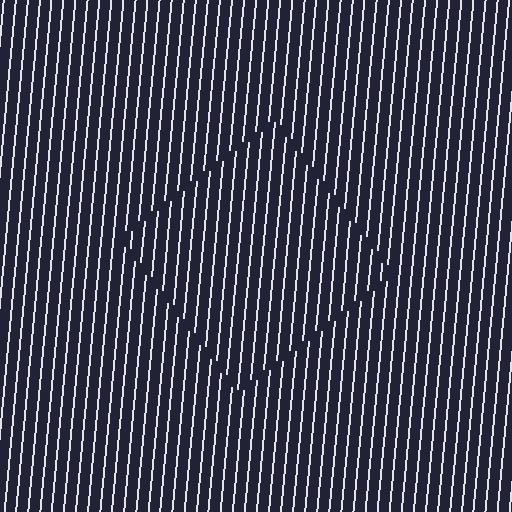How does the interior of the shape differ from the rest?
The interior of the shape contains the same grating, shifted by half a period — the contour is defined by the phase discontinuity where line-ends from the inner and outer gratings abut.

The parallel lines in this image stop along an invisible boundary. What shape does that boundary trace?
An illusory square. The interior of the shape contains the same grating, shifted by half a period — the contour is defined by the phase discontinuity where line-ends from the inner and outer gratings abut.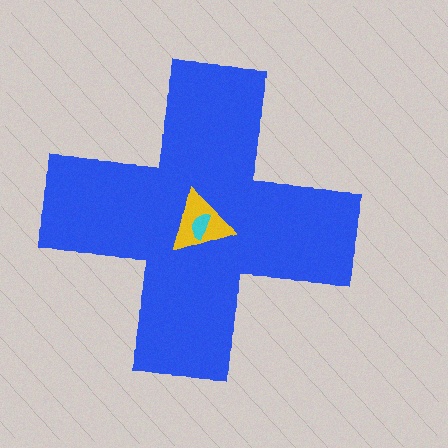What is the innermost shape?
The cyan semicircle.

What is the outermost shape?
The blue cross.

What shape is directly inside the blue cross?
The yellow triangle.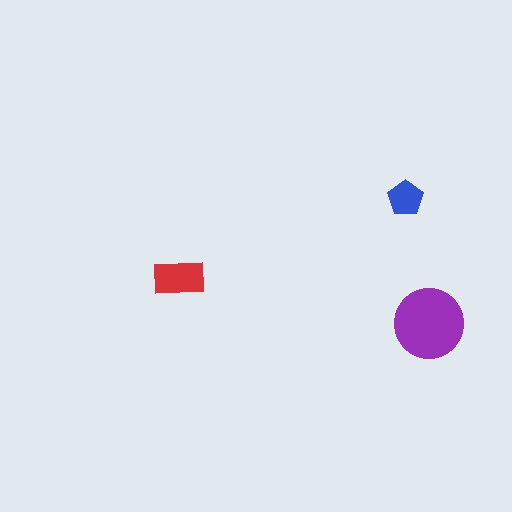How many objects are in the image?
There are 3 objects in the image.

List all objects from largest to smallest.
The purple circle, the red rectangle, the blue pentagon.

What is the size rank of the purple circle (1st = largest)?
1st.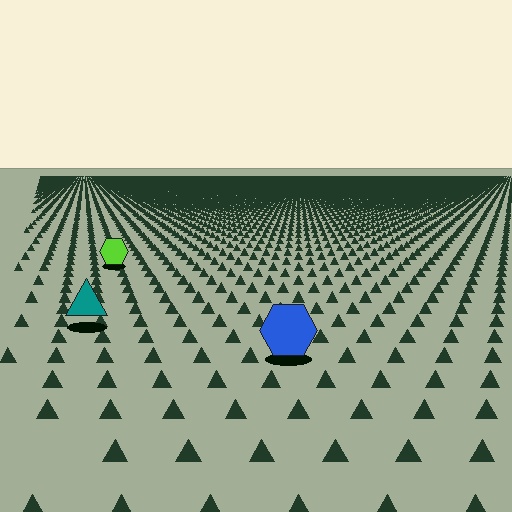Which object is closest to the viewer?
The blue hexagon is closest. The texture marks near it are larger and more spread out.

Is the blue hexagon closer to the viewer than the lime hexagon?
Yes. The blue hexagon is closer — you can tell from the texture gradient: the ground texture is coarser near it.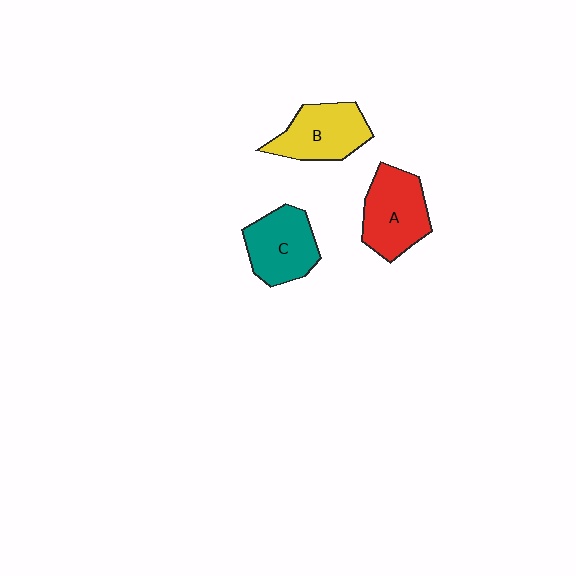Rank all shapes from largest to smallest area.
From largest to smallest: A (red), C (teal), B (yellow).